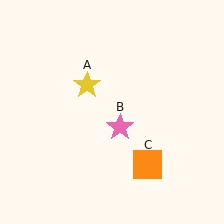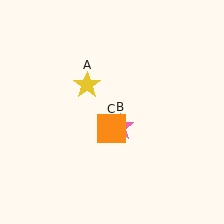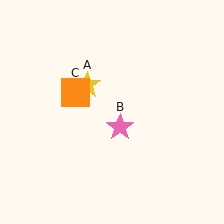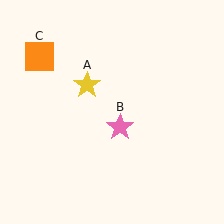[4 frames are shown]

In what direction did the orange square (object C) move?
The orange square (object C) moved up and to the left.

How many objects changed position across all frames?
1 object changed position: orange square (object C).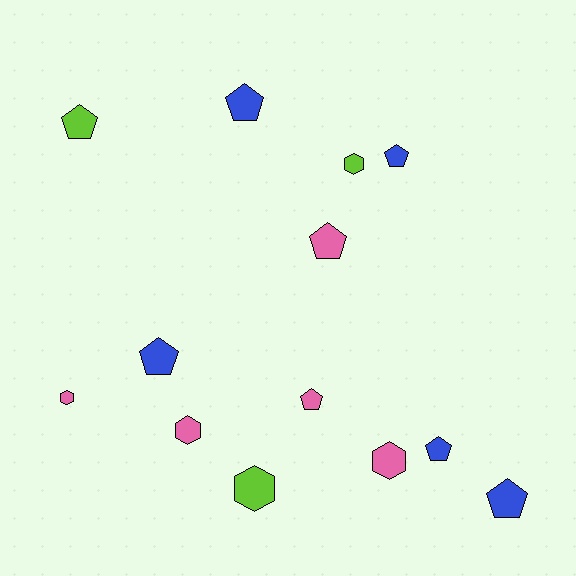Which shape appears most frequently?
Pentagon, with 8 objects.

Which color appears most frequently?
Blue, with 5 objects.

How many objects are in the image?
There are 13 objects.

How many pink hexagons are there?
There are 3 pink hexagons.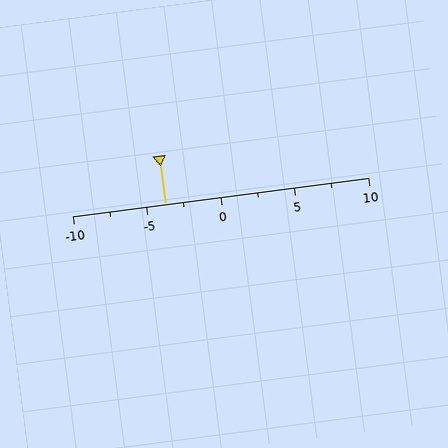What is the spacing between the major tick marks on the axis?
The major ticks are spaced 5 apart.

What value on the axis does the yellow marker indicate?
The marker indicates approximately -3.8.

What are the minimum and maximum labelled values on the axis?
The axis runs from -10 to 10.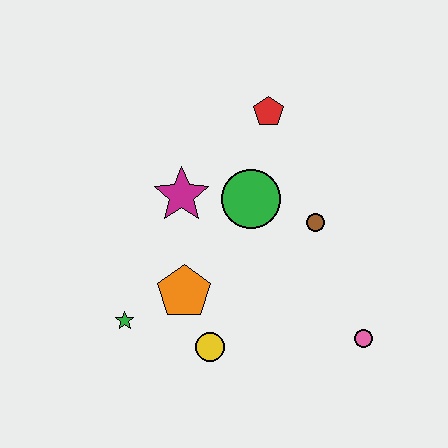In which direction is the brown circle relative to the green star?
The brown circle is to the right of the green star.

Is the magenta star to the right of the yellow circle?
No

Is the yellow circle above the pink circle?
No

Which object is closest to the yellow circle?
The orange pentagon is closest to the yellow circle.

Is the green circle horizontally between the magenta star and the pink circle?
Yes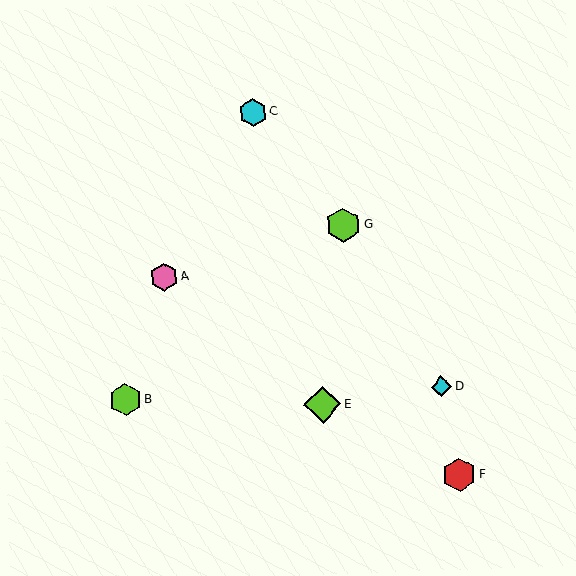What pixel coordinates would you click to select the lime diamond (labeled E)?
Click at (322, 405) to select the lime diamond E.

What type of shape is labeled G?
Shape G is a lime hexagon.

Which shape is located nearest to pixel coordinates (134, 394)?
The lime hexagon (labeled B) at (125, 400) is nearest to that location.